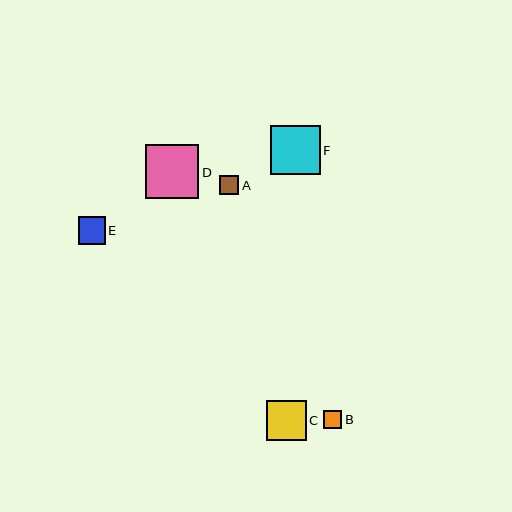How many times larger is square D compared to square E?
Square D is approximately 2.0 times the size of square E.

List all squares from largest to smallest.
From largest to smallest: D, F, C, E, A, B.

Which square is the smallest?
Square B is the smallest with a size of approximately 18 pixels.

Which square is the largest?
Square D is the largest with a size of approximately 54 pixels.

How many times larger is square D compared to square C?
Square D is approximately 1.3 times the size of square C.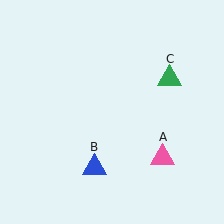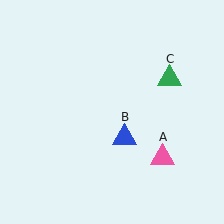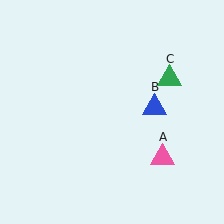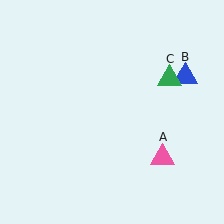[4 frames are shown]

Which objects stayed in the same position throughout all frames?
Pink triangle (object A) and green triangle (object C) remained stationary.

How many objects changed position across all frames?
1 object changed position: blue triangle (object B).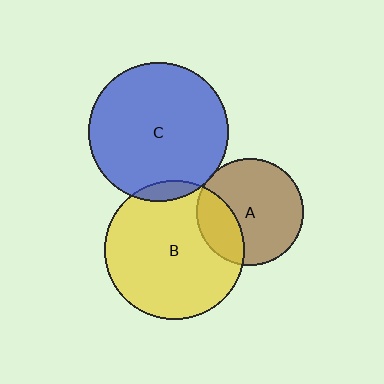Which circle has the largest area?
Circle B (yellow).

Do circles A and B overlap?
Yes.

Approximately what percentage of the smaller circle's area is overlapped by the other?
Approximately 25%.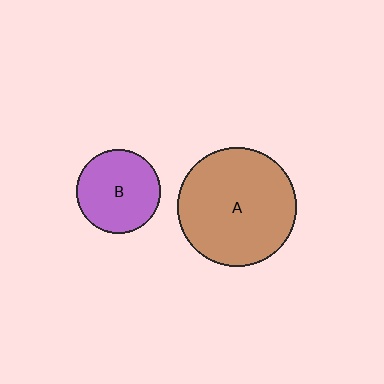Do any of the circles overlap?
No, none of the circles overlap.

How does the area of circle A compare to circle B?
Approximately 2.0 times.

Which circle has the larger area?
Circle A (brown).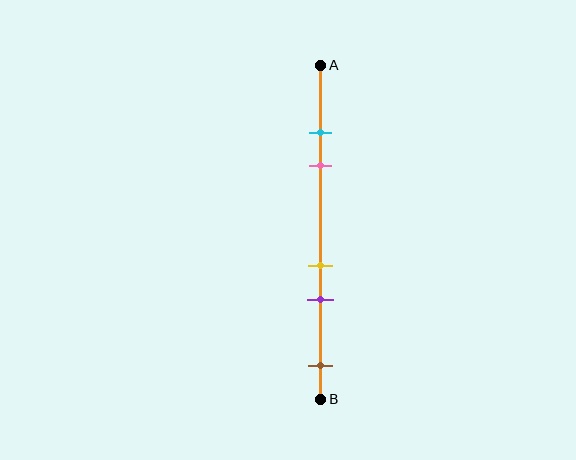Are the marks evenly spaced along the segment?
No, the marks are not evenly spaced.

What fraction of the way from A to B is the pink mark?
The pink mark is approximately 30% (0.3) of the way from A to B.